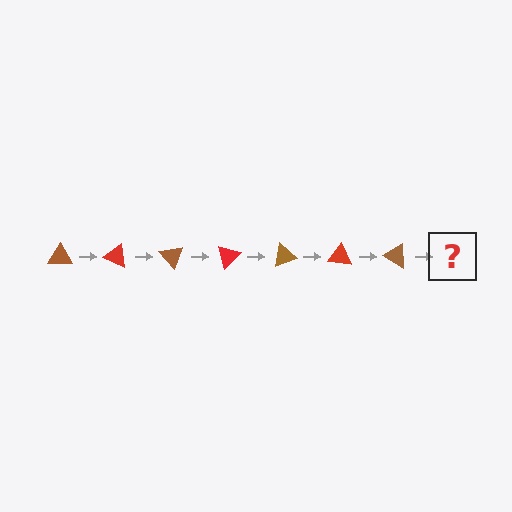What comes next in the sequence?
The next element should be a red triangle, rotated 175 degrees from the start.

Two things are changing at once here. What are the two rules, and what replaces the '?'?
The two rules are that it rotates 25 degrees each step and the color cycles through brown and red. The '?' should be a red triangle, rotated 175 degrees from the start.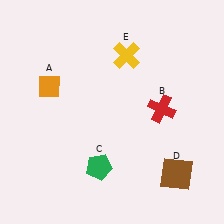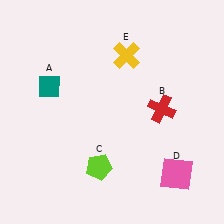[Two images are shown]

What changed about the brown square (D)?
In Image 1, D is brown. In Image 2, it changed to pink.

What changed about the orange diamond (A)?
In Image 1, A is orange. In Image 2, it changed to teal.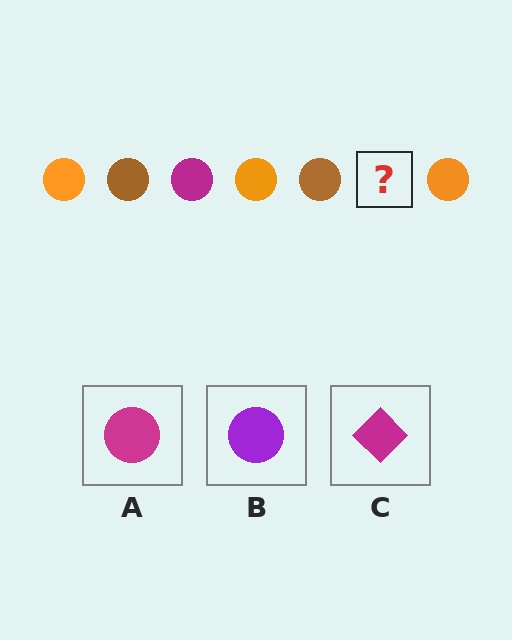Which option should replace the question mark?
Option A.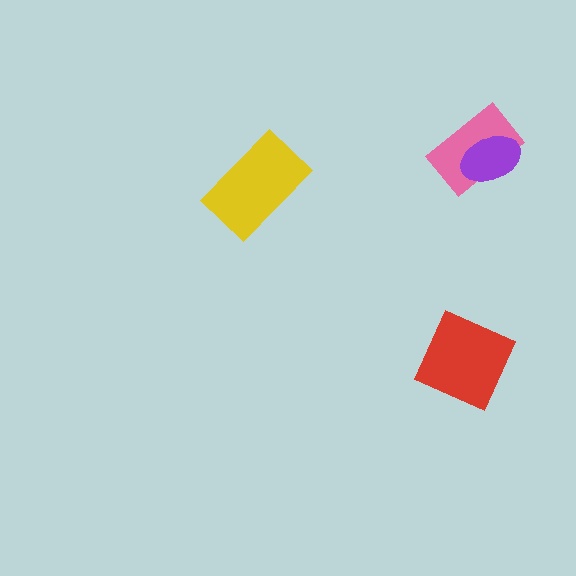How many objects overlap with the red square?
0 objects overlap with the red square.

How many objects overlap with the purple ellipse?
1 object overlaps with the purple ellipse.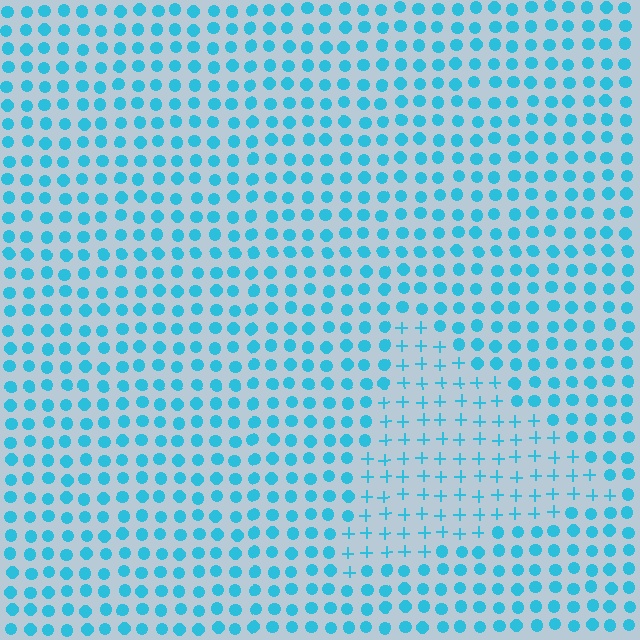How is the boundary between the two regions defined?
The boundary is defined by a change in element shape: plus signs inside vs. circles outside. All elements share the same color and spacing.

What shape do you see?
I see a triangle.